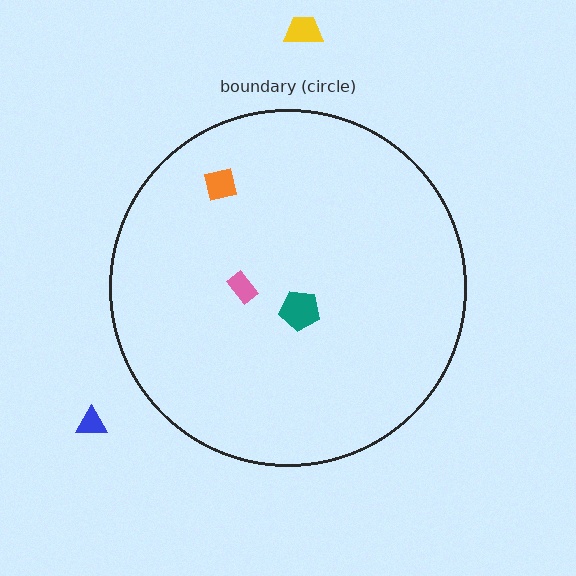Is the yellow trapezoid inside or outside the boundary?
Outside.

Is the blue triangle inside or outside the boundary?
Outside.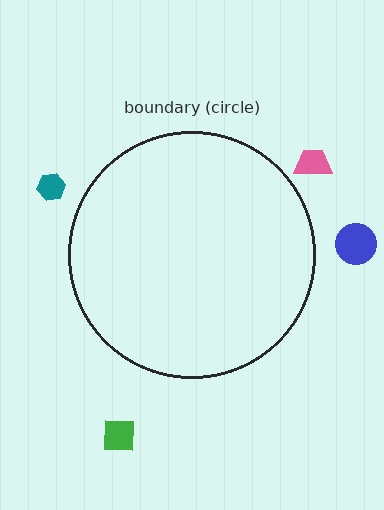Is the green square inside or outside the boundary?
Outside.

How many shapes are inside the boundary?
0 inside, 4 outside.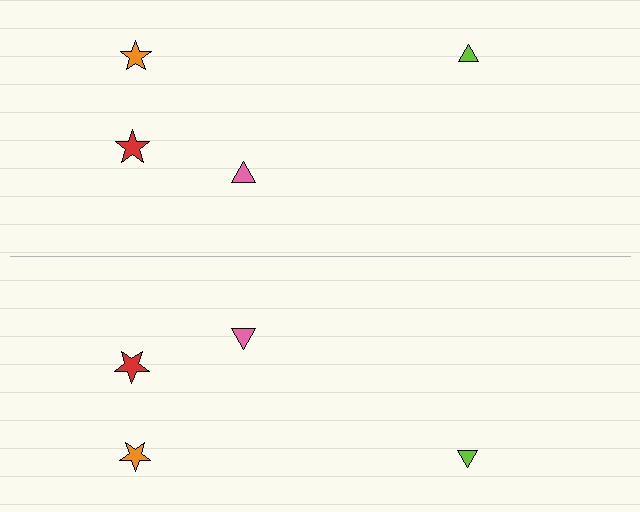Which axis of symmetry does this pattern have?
The pattern has a horizontal axis of symmetry running through the center of the image.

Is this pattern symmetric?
Yes, this pattern has bilateral (reflection) symmetry.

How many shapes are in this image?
There are 8 shapes in this image.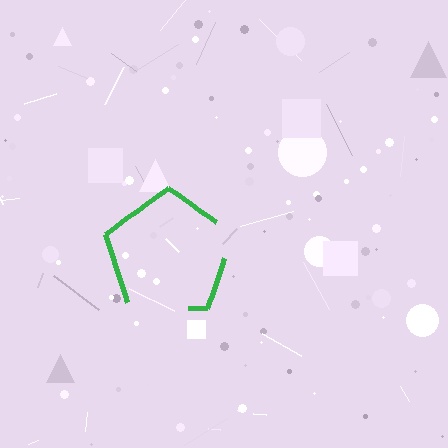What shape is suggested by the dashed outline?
The dashed outline suggests a pentagon.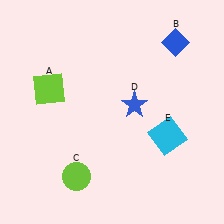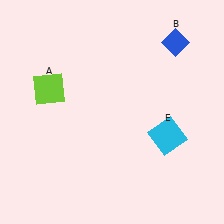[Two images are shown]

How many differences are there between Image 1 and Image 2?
There are 2 differences between the two images.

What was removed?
The blue star (D), the lime circle (C) were removed in Image 2.